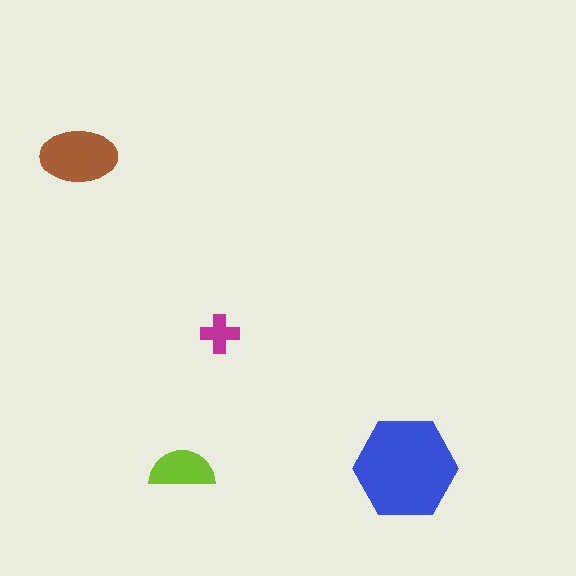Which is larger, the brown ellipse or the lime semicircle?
The brown ellipse.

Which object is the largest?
The blue hexagon.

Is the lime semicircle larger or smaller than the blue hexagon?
Smaller.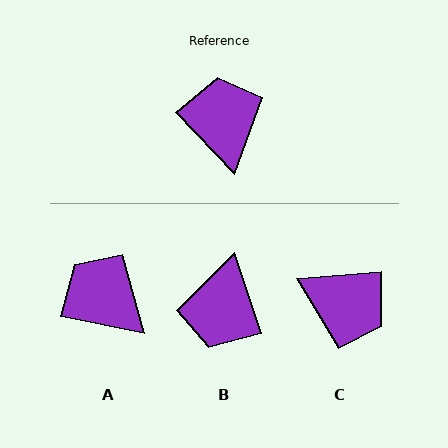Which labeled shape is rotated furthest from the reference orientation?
B, about 155 degrees away.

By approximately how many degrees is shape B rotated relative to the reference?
Approximately 155 degrees counter-clockwise.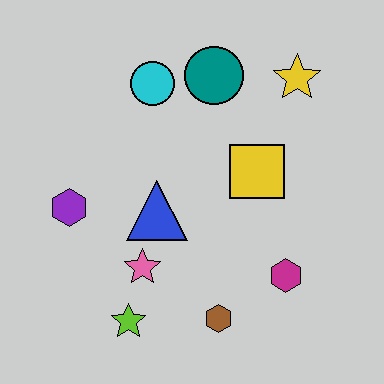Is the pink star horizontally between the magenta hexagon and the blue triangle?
No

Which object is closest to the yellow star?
The teal circle is closest to the yellow star.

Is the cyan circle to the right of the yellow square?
No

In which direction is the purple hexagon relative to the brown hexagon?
The purple hexagon is to the left of the brown hexagon.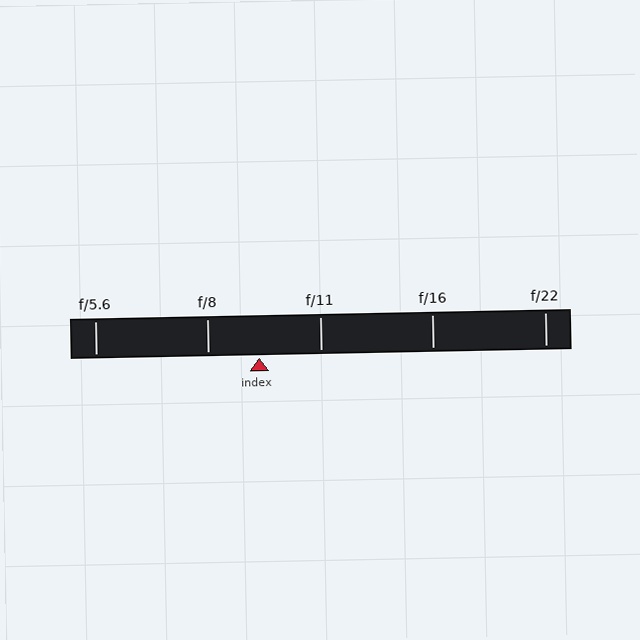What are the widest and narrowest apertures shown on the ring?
The widest aperture shown is f/5.6 and the narrowest is f/22.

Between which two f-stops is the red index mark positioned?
The index mark is between f/8 and f/11.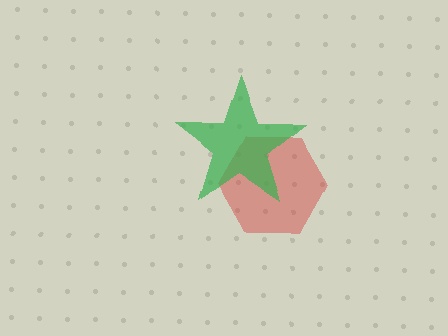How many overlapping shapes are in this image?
There are 2 overlapping shapes in the image.